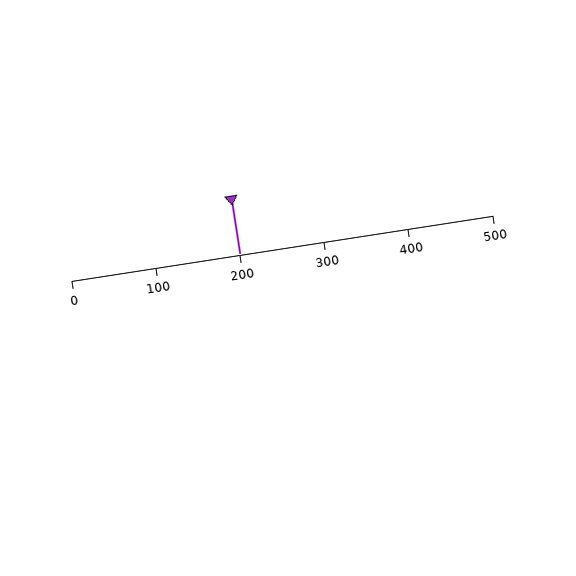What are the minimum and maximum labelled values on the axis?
The axis runs from 0 to 500.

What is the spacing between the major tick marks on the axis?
The major ticks are spaced 100 apart.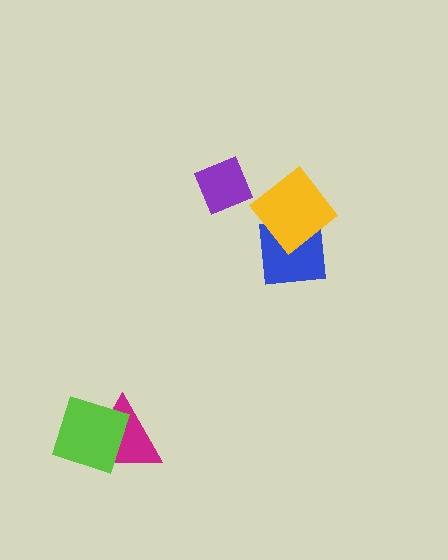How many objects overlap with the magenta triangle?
1 object overlaps with the magenta triangle.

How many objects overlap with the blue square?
1 object overlaps with the blue square.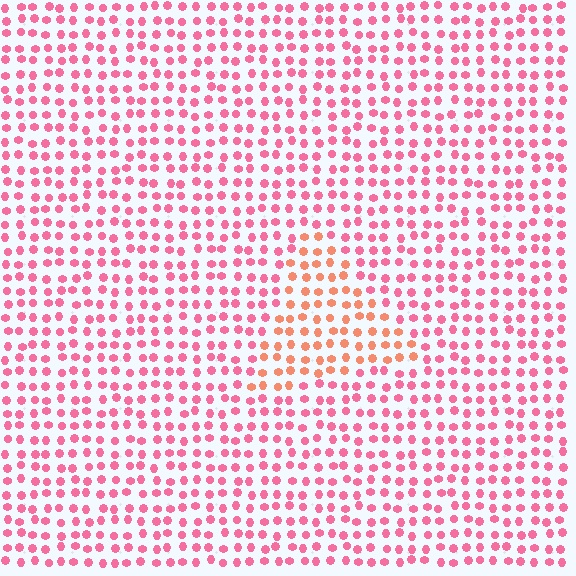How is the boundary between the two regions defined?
The boundary is defined purely by a slight shift in hue (about 34 degrees). Spacing, size, and orientation are identical on both sides.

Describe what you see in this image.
The image is filled with small pink elements in a uniform arrangement. A triangle-shaped region is visible where the elements are tinted to a slightly different hue, forming a subtle color boundary.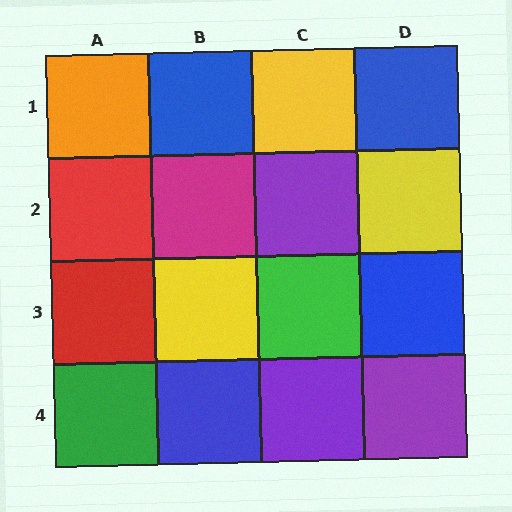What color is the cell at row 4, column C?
Purple.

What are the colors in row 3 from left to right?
Red, yellow, green, blue.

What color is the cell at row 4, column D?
Purple.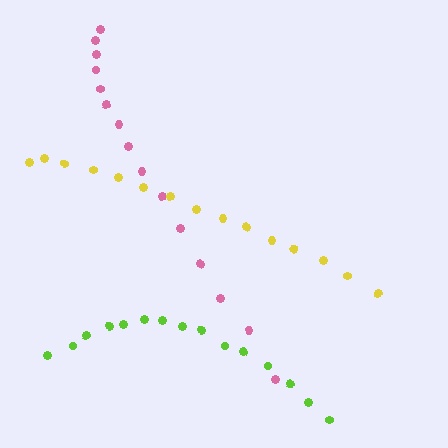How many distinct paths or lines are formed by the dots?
There are 3 distinct paths.